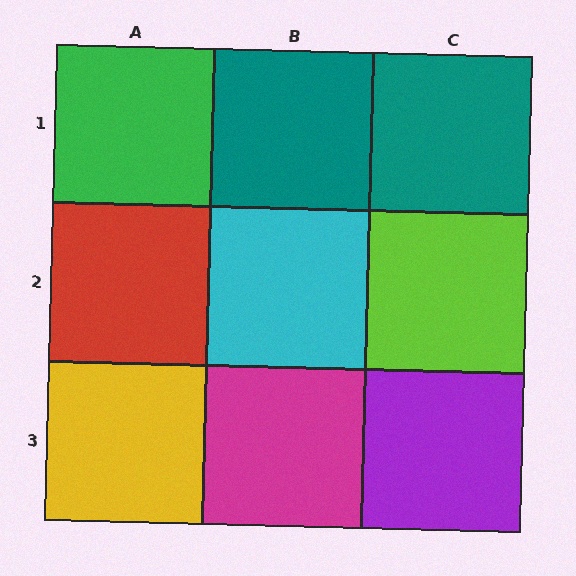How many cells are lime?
1 cell is lime.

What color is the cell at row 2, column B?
Cyan.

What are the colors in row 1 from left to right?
Green, teal, teal.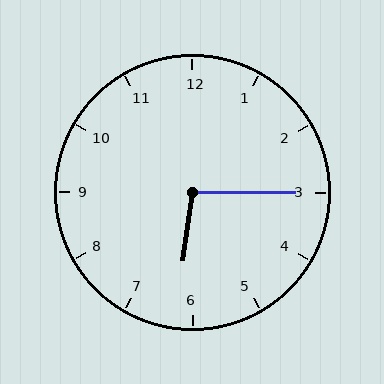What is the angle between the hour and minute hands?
Approximately 98 degrees.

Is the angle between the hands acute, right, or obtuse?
It is obtuse.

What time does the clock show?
6:15.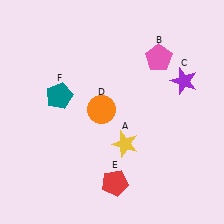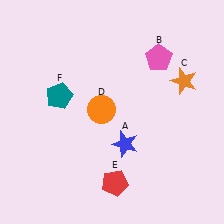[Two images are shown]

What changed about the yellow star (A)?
In Image 1, A is yellow. In Image 2, it changed to blue.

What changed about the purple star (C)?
In Image 1, C is purple. In Image 2, it changed to orange.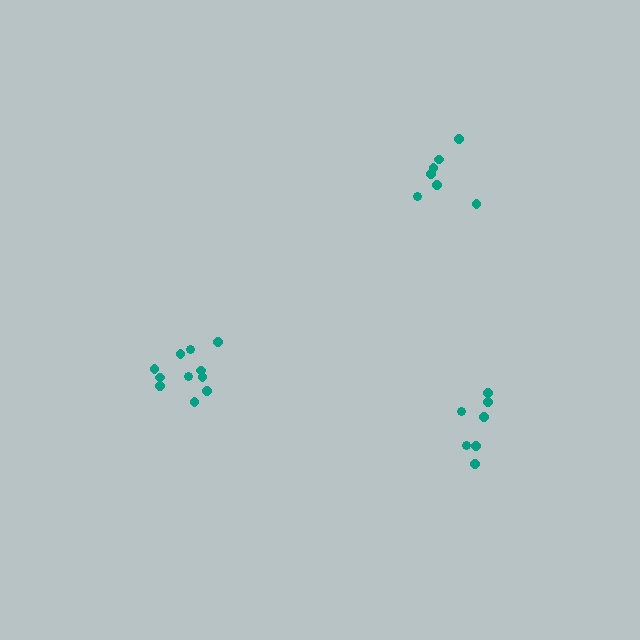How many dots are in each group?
Group 1: 7 dots, Group 2: 11 dots, Group 3: 7 dots (25 total).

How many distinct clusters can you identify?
There are 3 distinct clusters.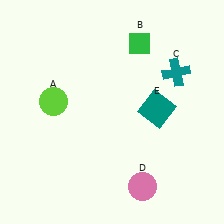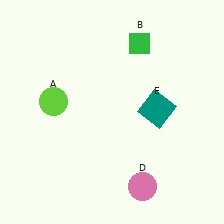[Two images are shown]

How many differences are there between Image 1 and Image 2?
There is 1 difference between the two images.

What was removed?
The teal cross (C) was removed in Image 2.